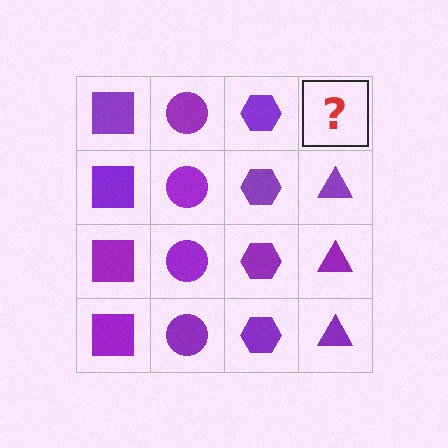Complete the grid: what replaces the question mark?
The question mark should be replaced with a purple triangle.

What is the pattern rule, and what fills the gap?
The rule is that each column has a consistent shape. The gap should be filled with a purple triangle.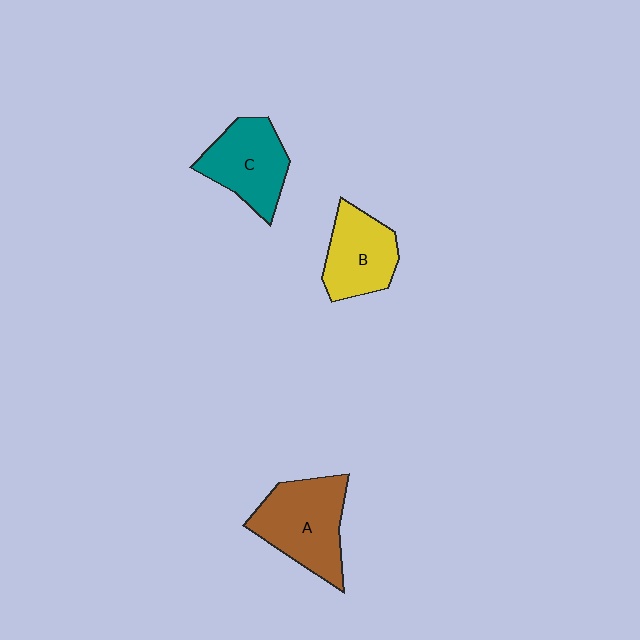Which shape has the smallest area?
Shape B (yellow).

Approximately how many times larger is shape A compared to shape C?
Approximately 1.2 times.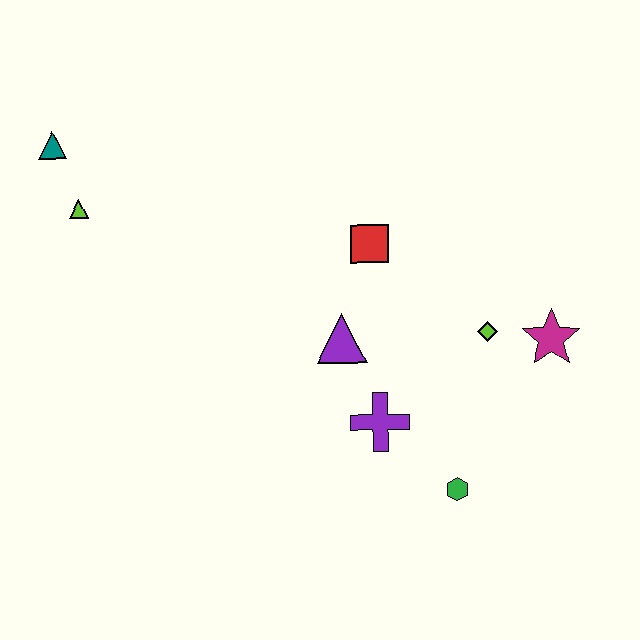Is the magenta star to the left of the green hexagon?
No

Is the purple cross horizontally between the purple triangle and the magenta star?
Yes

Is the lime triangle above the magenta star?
Yes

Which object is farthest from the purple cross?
The teal triangle is farthest from the purple cross.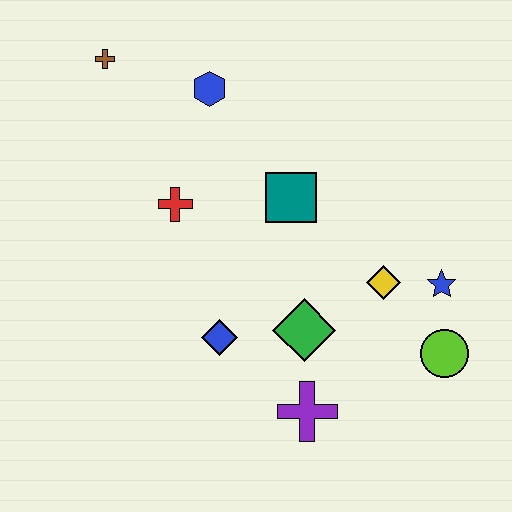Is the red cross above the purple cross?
Yes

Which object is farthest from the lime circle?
The brown cross is farthest from the lime circle.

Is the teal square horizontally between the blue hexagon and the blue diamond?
No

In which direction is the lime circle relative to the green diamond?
The lime circle is to the right of the green diamond.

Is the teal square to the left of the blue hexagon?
No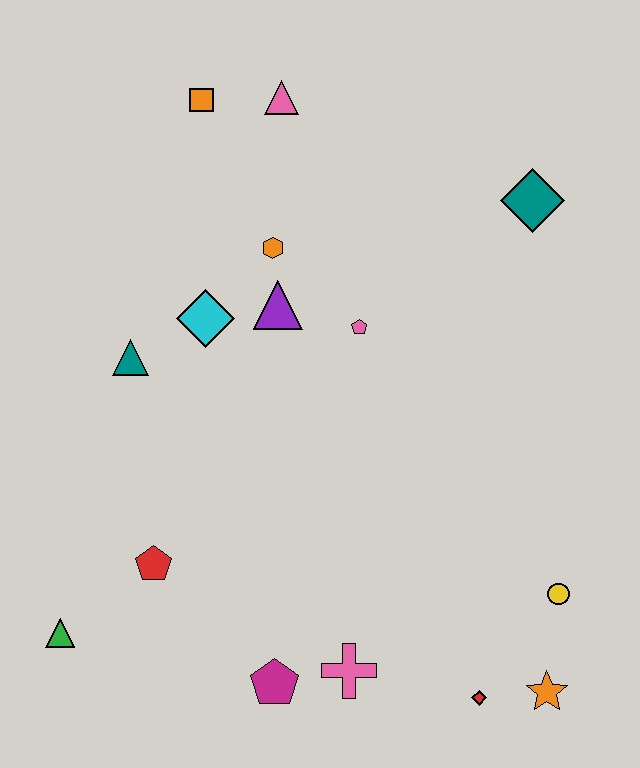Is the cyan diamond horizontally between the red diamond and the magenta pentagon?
No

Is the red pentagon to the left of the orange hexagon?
Yes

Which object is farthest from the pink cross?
The orange square is farthest from the pink cross.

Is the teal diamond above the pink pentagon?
Yes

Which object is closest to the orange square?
The pink triangle is closest to the orange square.